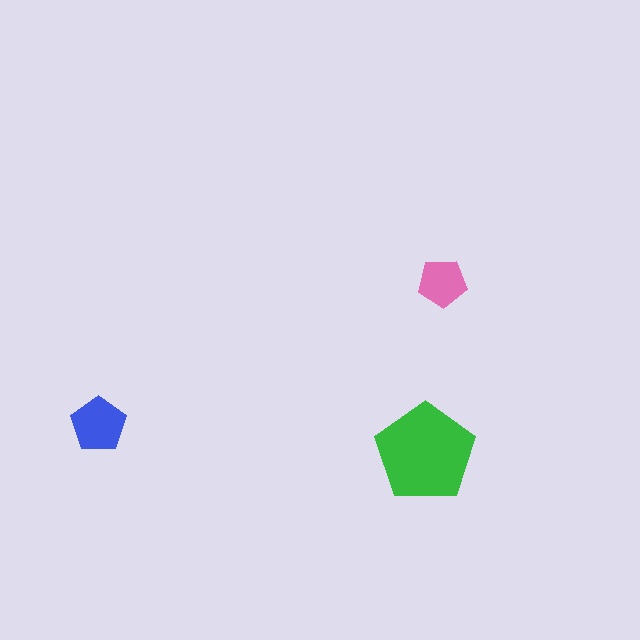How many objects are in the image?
There are 3 objects in the image.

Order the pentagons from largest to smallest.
the green one, the blue one, the pink one.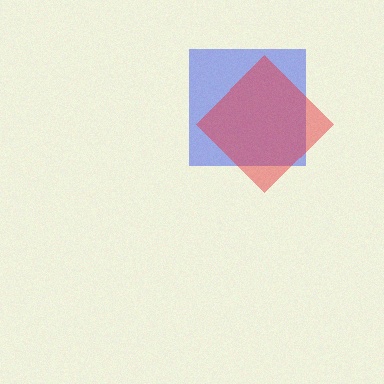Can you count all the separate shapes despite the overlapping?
Yes, there are 2 separate shapes.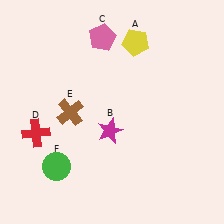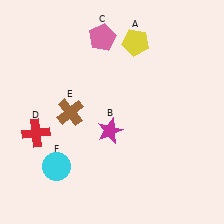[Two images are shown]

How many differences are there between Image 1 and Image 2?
There is 1 difference between the two images.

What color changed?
The circle (F) changed from green in Image 1 to cyan in Image 2.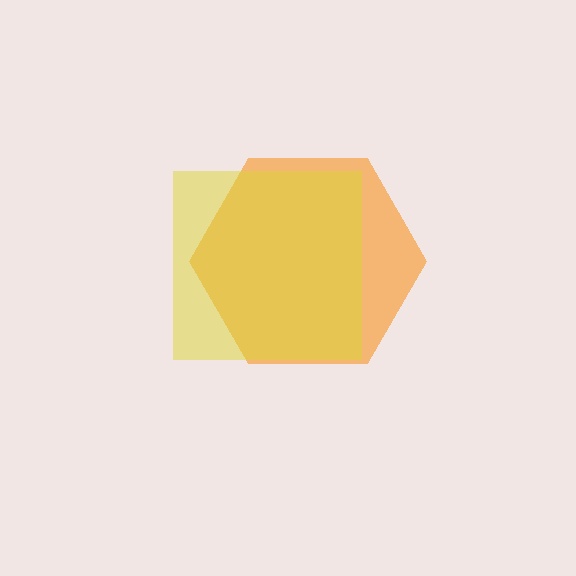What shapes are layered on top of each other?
The layered shapes are: an orange hexagon, a yellow square.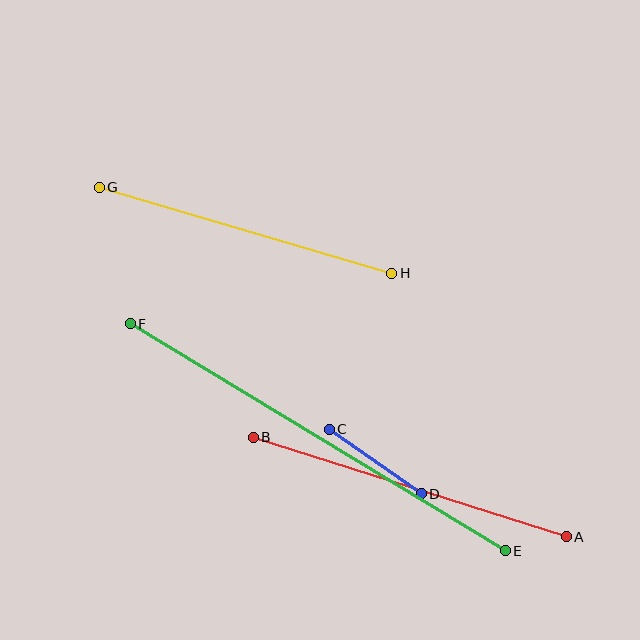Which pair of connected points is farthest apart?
Points E and F are farthest apart.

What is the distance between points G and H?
The distance is approximately 305 pixels.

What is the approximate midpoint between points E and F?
The midpoint is at approximately (318, 437) pixels.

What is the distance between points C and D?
The distance is approximately 112 pixels.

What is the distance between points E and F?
The distance is approximately 439 pixels.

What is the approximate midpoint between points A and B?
The midpoint is at approximately (410, 487) pixels.